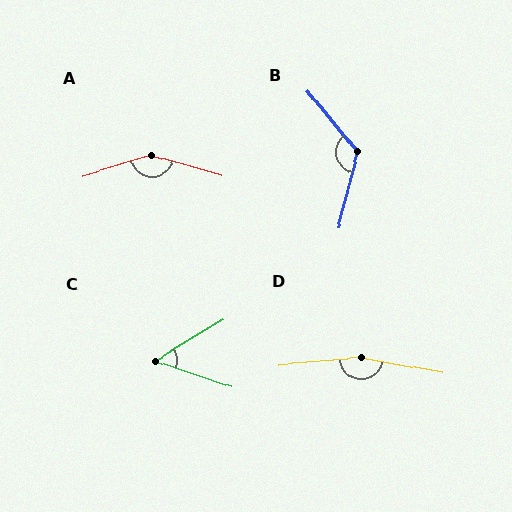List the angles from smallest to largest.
C (49°), B (126°), A (147°), D (164°).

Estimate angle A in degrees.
Approximately 147 degrees.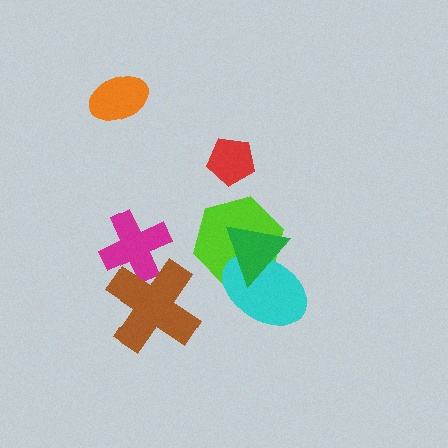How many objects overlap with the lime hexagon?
2 objects overlap with the lime hexagon.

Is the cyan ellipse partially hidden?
Yes, it is partially covered by another shape.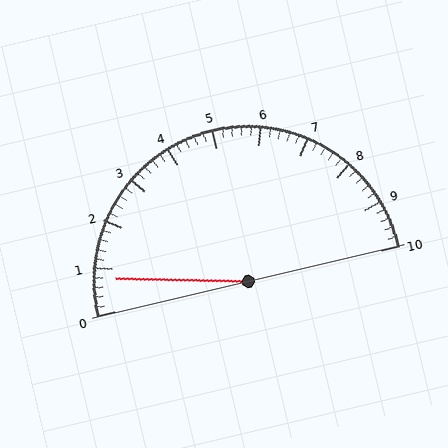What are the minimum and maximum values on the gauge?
The gauge ranges from 0 to 10.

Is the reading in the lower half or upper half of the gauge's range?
The reading is in the lower half of the range (0 to 10).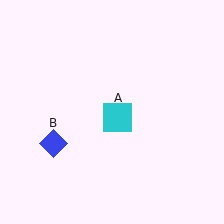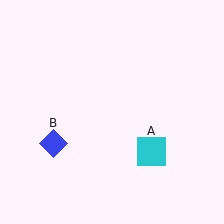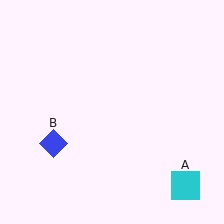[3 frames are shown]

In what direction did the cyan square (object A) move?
The cyan square (object A) moved down and to the right.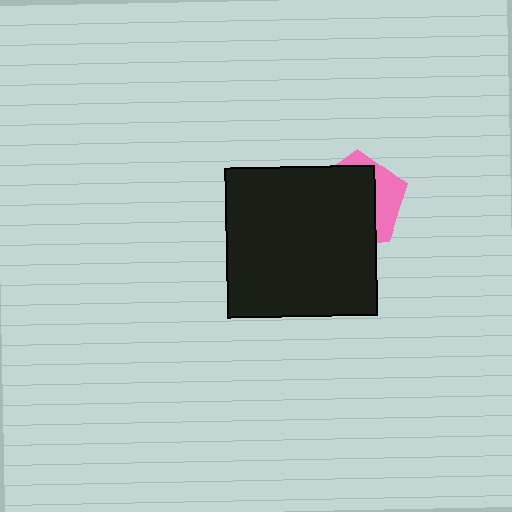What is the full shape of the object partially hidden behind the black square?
The partially hidden object is a pink pentagon.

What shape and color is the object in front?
The object in front is a black square.